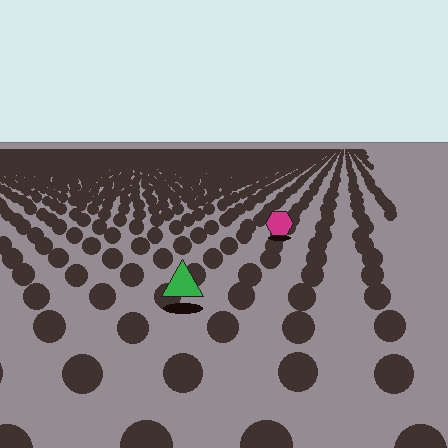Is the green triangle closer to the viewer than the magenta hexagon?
Yes. The green triangle is closer — you can tell from the texture gradient: the ground texture is coarser near it.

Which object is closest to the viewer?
The green triangle is closest. The texture marks near it are larger and more spread out.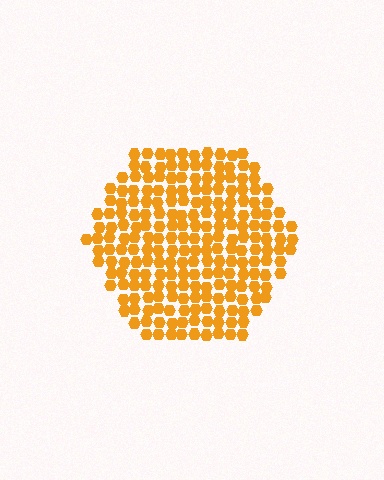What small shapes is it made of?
It is made of small hexagons.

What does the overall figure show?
The overall figure shows a hexagon.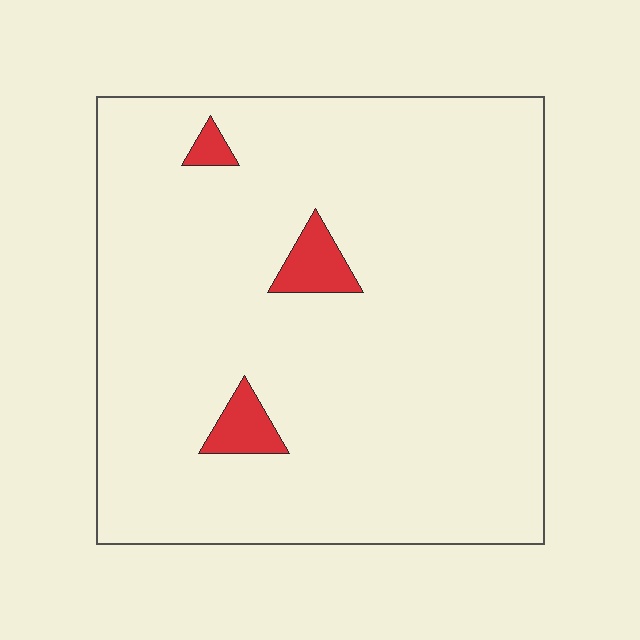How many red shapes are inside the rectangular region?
3.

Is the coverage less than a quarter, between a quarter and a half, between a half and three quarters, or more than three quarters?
Less than a quarter.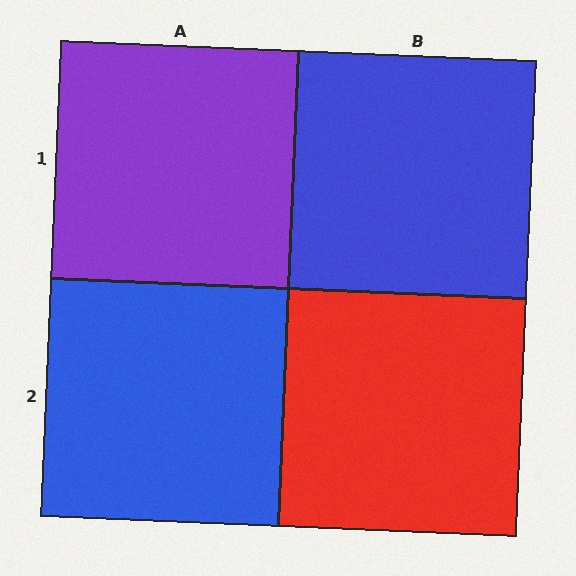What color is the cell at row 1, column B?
Blue.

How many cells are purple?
1 cell is purple.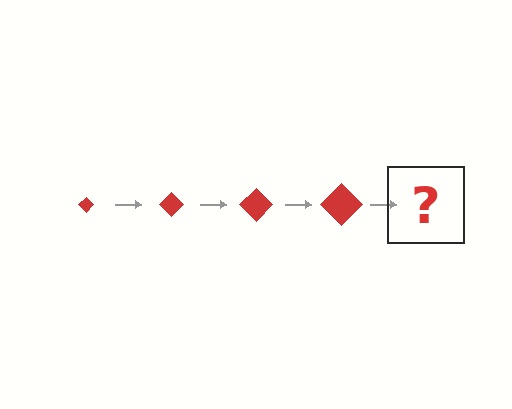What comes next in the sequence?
The next element should be a red diamond, larger than the previous one.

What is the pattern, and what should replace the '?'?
The pattern is that the diamond gets progressively larger each step. The '?' should be a red diamond, larger than the previous one.